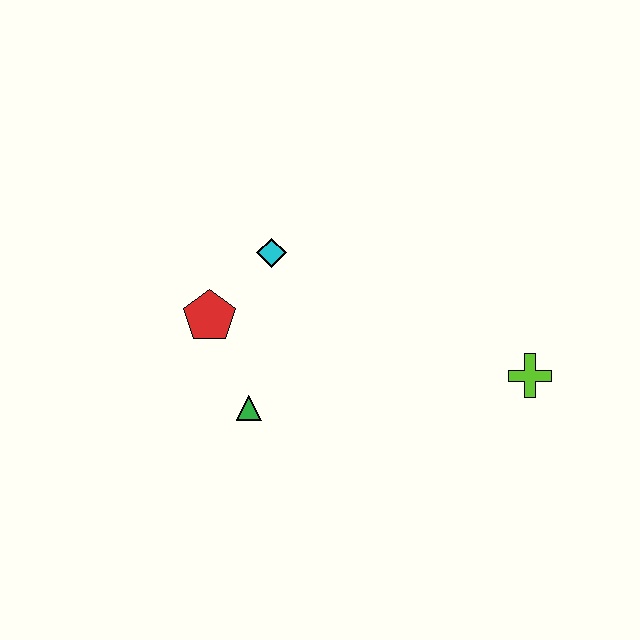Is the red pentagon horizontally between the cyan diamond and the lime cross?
No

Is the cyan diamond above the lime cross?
Yes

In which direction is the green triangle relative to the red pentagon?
The green triangle is below the red pentagon.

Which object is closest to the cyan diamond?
The red pentagon is closest to the cyan diamond.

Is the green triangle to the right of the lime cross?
No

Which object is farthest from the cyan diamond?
The lime cross is farthest from the cyan diamond.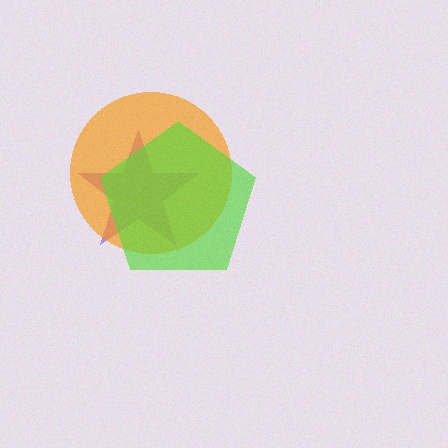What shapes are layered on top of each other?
The layered shapes are: a purple star, an orange circle, a lime pentagon.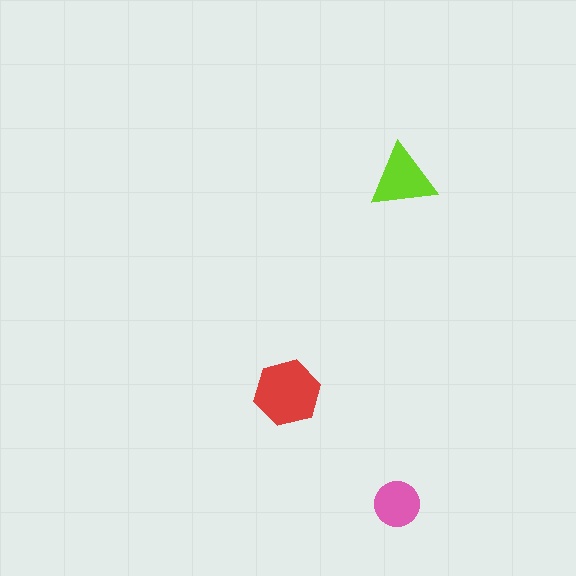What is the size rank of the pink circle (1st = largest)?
3rd.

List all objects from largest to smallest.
The red hexagon, the lime triangle, the pink circle.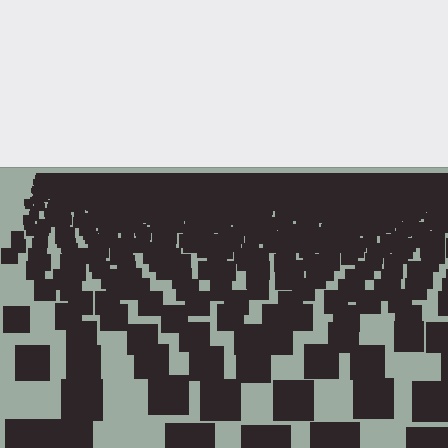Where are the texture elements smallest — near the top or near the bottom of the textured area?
Near the top.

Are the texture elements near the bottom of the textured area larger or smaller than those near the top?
Larger. Near the bottom, elements are closer to the viewer and appear at a bigger on-screen size.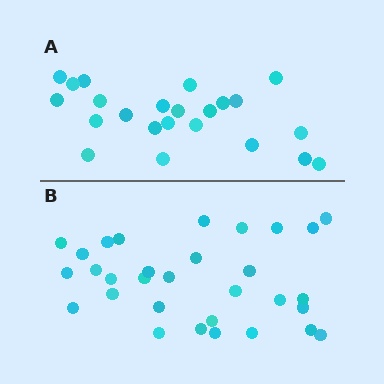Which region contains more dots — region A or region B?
Region B (the bottom region) has more dots.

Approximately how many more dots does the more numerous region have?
Region B has roughly 8 or so more dots than region A.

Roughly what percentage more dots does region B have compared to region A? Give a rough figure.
About 35% more.